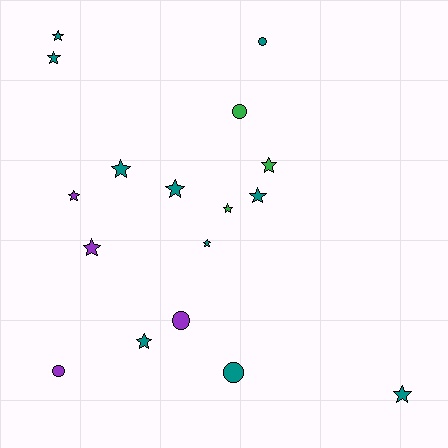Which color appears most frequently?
Teal, with 10 objects.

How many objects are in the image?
There are 17 objects.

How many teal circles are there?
There are 2 teal circles.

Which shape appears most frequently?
Star, with 12 objects.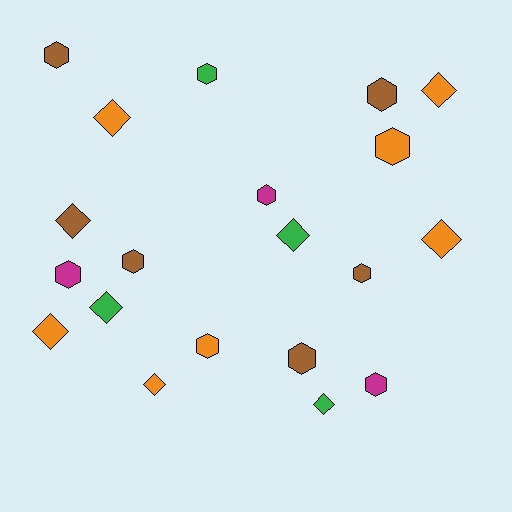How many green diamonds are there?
There are 3 green diamonds.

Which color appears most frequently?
Orange, with 7 objects.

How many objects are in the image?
There are 20 objects.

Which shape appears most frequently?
Hexagon, with 11 objects.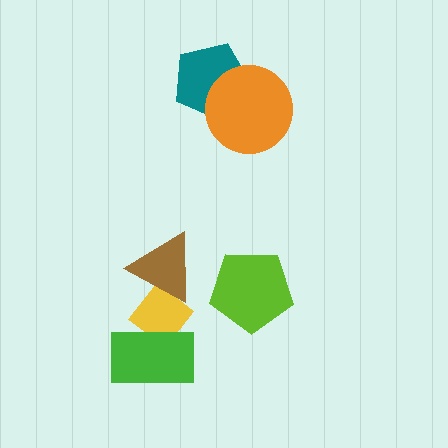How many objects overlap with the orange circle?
1 object overlaps with the orange circle.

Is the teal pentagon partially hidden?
Yes, it is partially covered by another shape.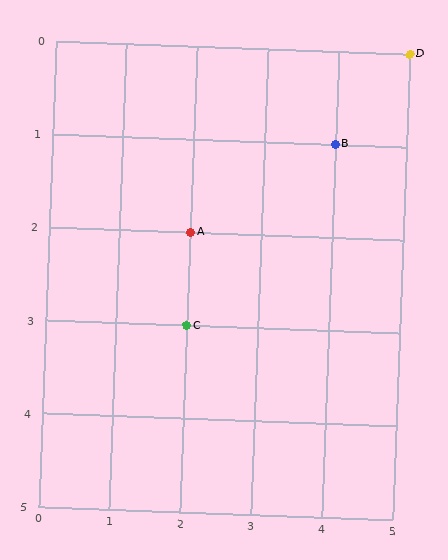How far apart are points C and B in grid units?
Points C and B are 2 columns and 2 rows apart (about 2.8 grid units diagonally).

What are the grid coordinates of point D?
Point D is at grid coordinates (5, 0).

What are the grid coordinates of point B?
Point B is at grid coordinates (4, 1).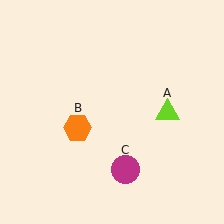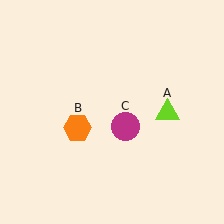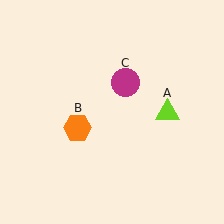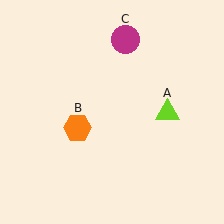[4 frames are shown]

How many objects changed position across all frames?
1 object changed position: magenta circle (object C).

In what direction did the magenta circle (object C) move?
The magenta circle (object C) moved up.